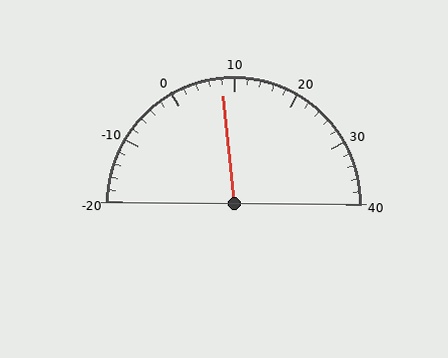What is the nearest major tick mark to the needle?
The nearest major tick mark is 10.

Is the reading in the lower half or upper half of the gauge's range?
The reading is in the lower half of the range (-20 to 40).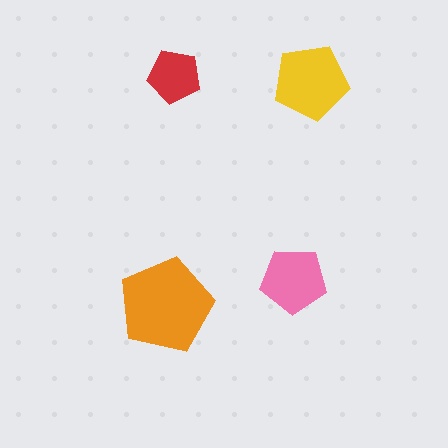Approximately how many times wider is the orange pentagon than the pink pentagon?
About 1.5 times wider.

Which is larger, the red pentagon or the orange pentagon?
The orange one.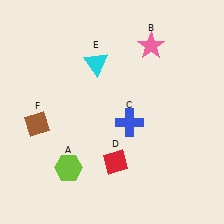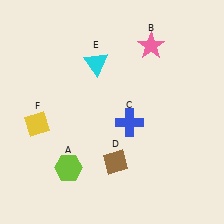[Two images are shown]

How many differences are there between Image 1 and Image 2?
There are 2 differences between the two images.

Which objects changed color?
D changed from red to brown. F changed from brown to yellow.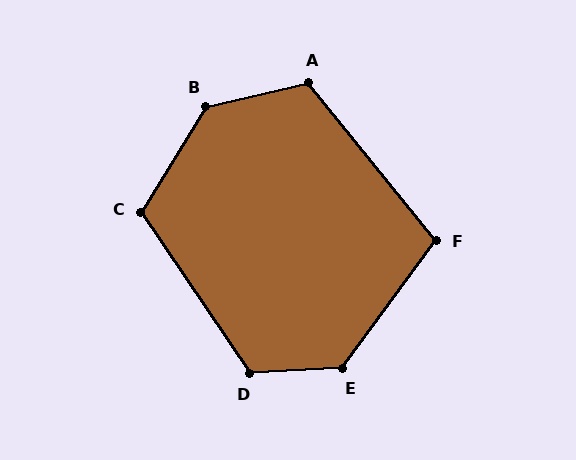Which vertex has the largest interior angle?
B, at approximately 134 degrees.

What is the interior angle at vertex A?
Approximately 116 degrees (obtuse).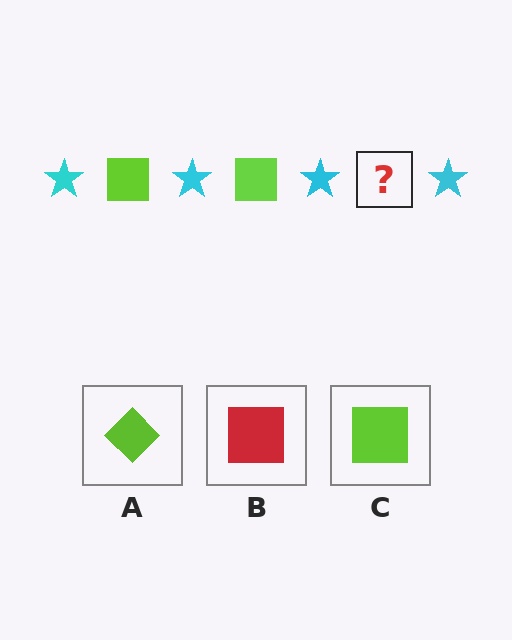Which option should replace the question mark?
Option C.